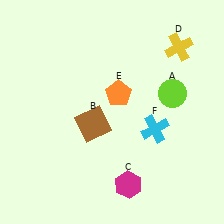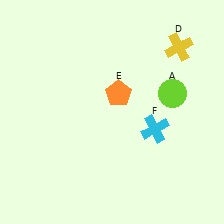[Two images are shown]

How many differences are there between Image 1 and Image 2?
There are 2 differences between the two images.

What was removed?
The magenta hexagon (C), the brown square (B) were removed in Image 2.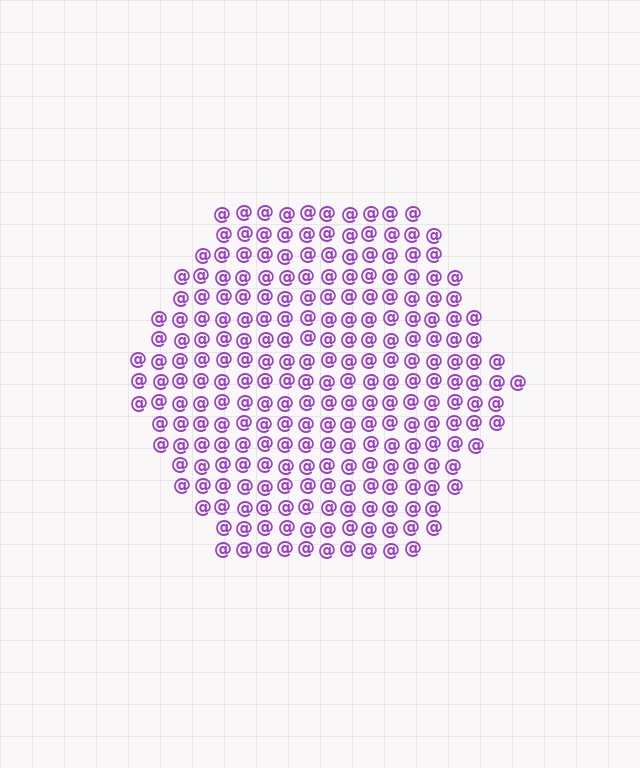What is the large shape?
The large shape is a hexagon.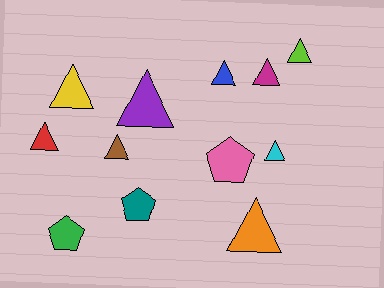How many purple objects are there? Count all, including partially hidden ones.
There is 1 purple object.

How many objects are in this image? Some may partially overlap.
There are 12 objects.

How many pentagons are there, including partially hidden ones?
There are 3 pentagons.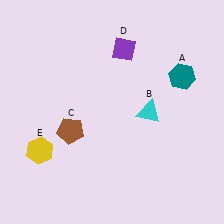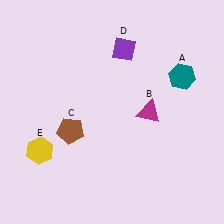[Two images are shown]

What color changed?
The triangle (B) changed from cyan in Image 1 to magenta in Image 2.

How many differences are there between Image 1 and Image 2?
There is 1 difference between the two images.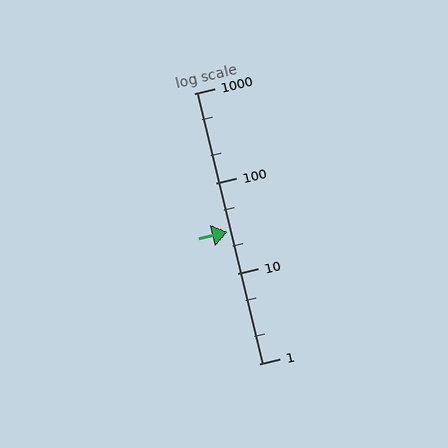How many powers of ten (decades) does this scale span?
The scale spans 3 decades, from 1 to 1000.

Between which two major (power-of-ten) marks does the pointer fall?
The pointer is between 10 and 100.